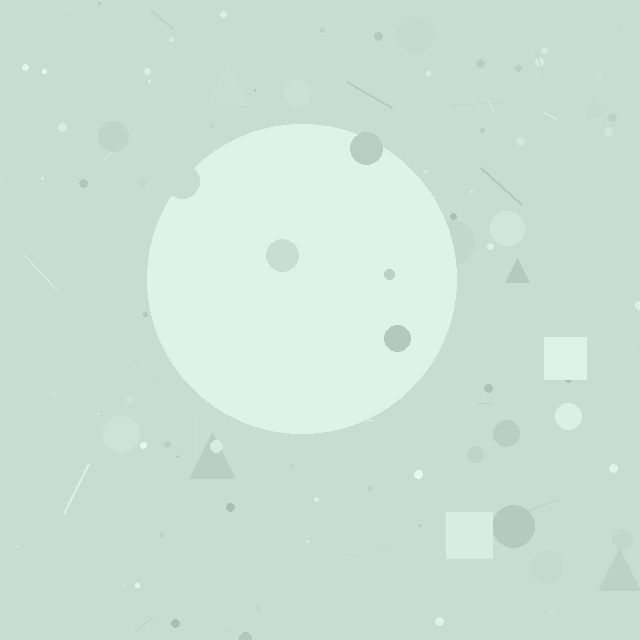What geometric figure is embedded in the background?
A circle is embedded in the background.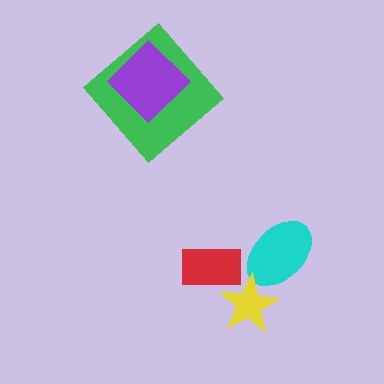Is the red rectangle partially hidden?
Yes, it is partially covered by another shape.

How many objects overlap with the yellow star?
2 objects overlap with the yellow star.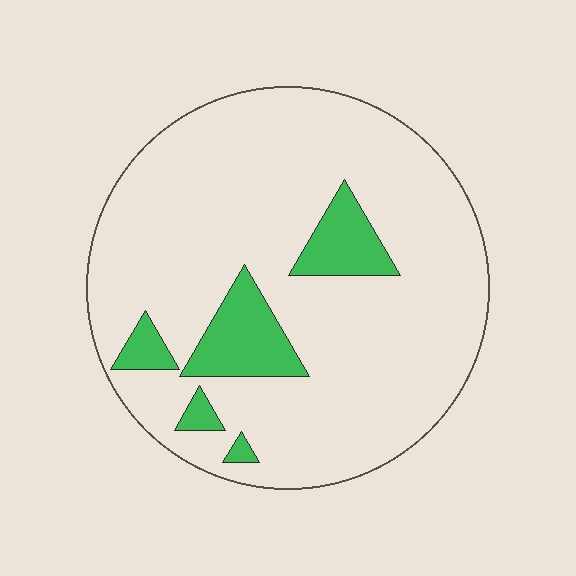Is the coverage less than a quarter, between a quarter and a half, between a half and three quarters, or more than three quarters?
Less than a quarter.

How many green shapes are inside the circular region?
5.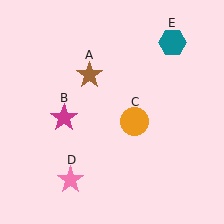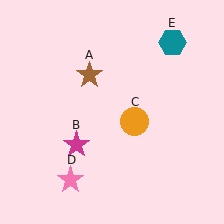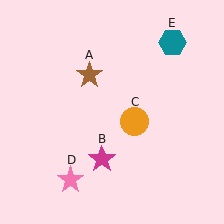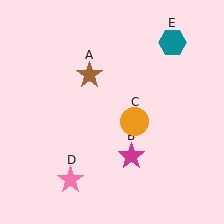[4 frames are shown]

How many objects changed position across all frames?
1 object changed position: magenta star (object B).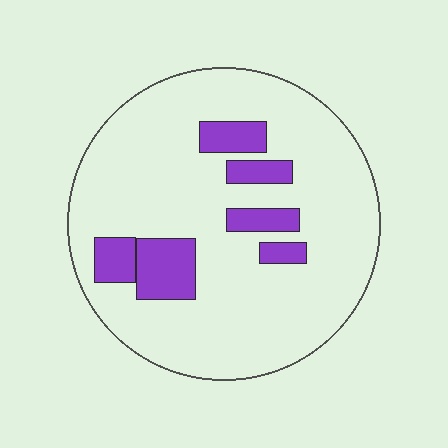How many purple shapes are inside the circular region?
6.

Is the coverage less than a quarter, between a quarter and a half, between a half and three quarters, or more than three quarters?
Less than a quarter.